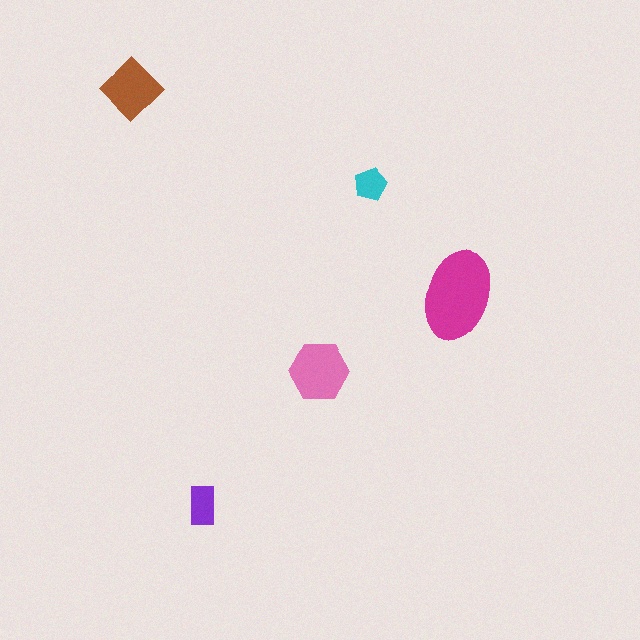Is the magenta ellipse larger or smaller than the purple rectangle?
Larger.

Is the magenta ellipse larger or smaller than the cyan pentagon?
Larger.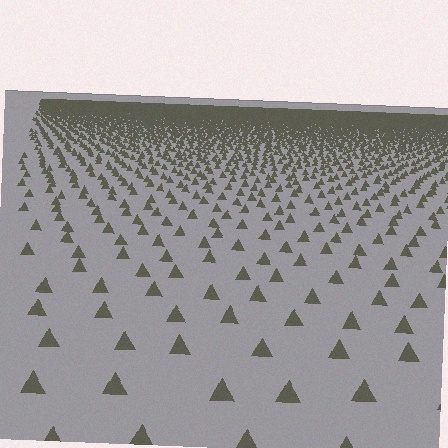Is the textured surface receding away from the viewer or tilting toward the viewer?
The surface is receding away from the viewer. Texture elements get smaller and denser toward the top.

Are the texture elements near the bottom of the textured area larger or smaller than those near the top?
Larger. Near the bottom, elements are closer to the viewer and appear at a bigger on-screen size.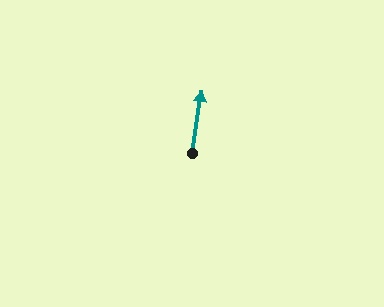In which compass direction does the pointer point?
North.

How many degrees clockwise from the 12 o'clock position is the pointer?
Approximately 9 degrees.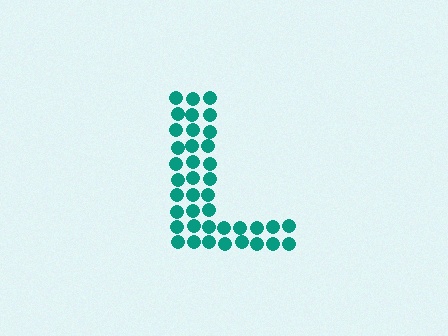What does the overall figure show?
The overall figure shows the letter L.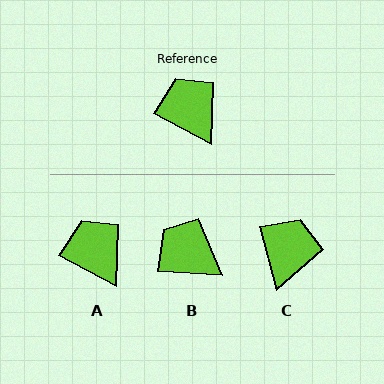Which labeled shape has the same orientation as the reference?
A.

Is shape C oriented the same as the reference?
No, it is off by about 47 degrees.